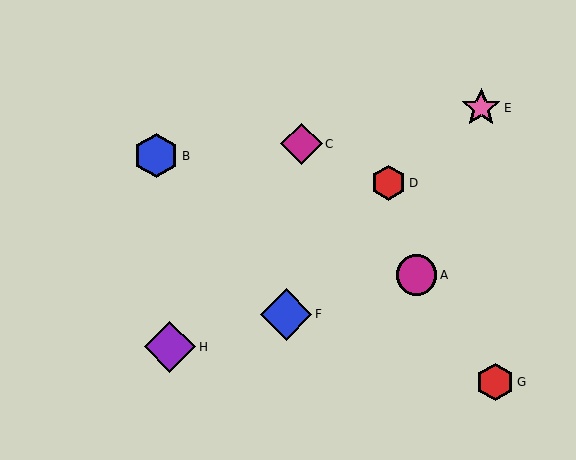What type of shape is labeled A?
Shape A is a magenta circle.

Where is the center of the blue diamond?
The center of the blue diamond is at (286, 314).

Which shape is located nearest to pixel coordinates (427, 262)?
The magenta circle (labeled A) at (416, 275) is nearest to that location.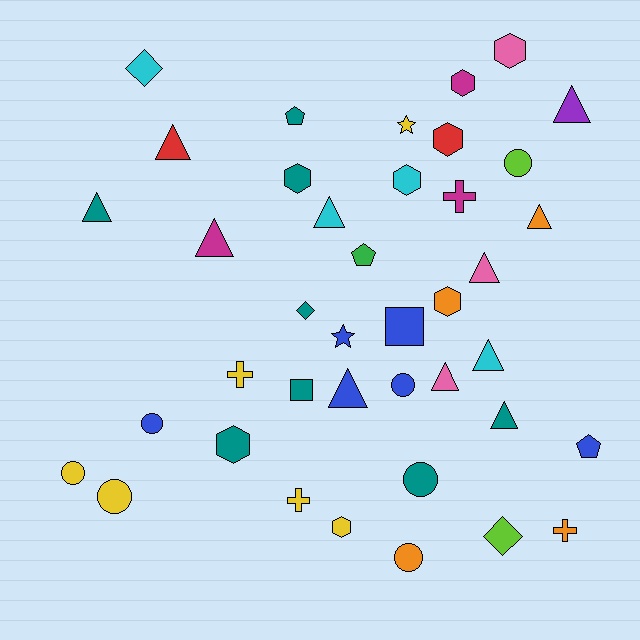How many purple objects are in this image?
There is 1 purple object.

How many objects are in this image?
There are 40 objects.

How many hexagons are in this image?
There are 8 hexagons.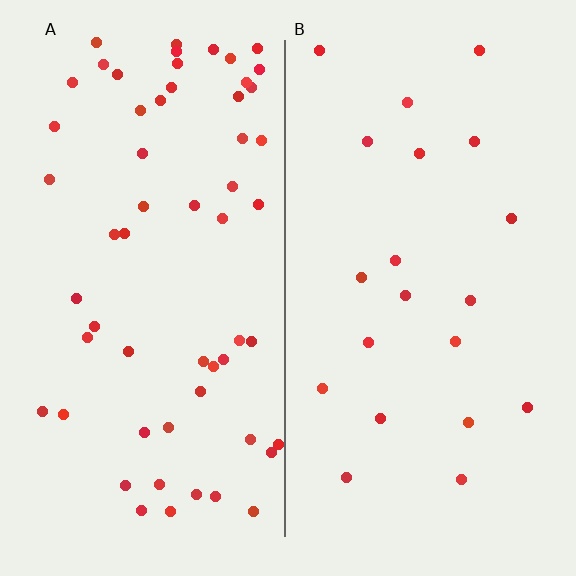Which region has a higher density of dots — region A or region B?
A (the left).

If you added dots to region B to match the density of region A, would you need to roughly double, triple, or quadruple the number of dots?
Approximately triple.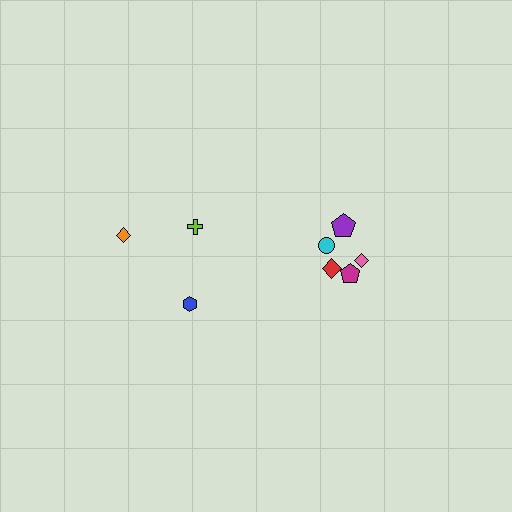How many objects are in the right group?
There are 5 objects.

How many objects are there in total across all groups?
There are 8 objects.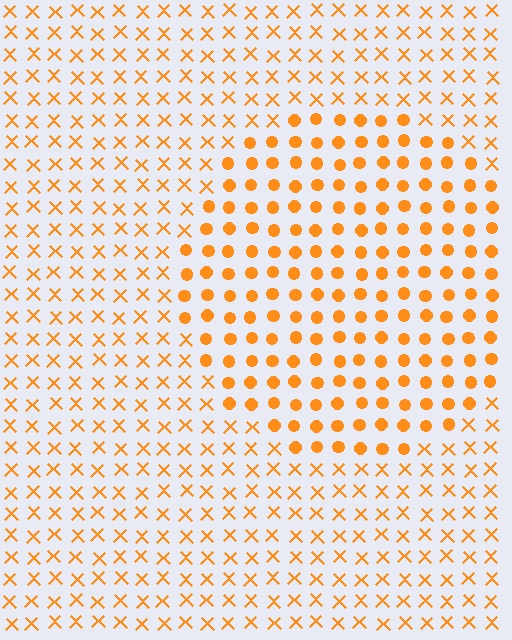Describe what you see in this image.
The image is filled with small orange elements arranged in a uniform grid. A circle-shaped region contains circles, while the surrounding area contains X marks. The boundary is defined purely by the change in element shape.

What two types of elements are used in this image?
The image uses circles inside the circle region and X marks outside it.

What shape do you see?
I see a circle.